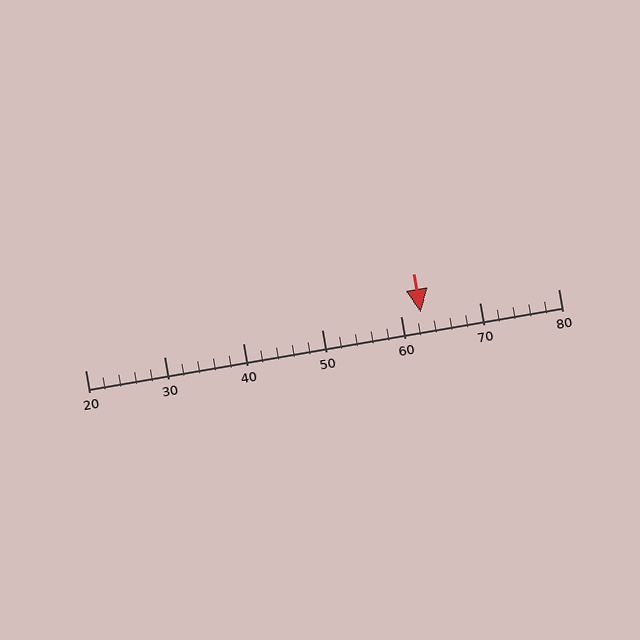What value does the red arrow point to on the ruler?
The red arrow points to approximately 62.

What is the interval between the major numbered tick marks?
The major tick marks are spaced 10 units apart.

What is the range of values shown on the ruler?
The ruler shows values from 20 to 80.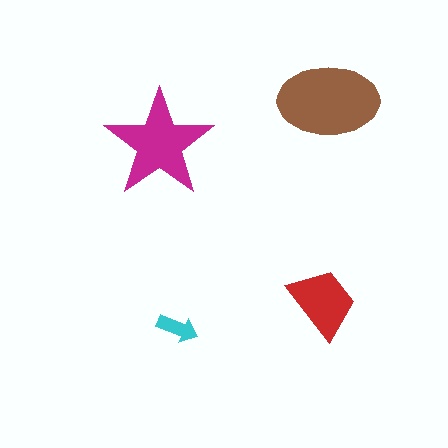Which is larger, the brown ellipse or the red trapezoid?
The brown ellipse.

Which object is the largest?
The brown ellipse.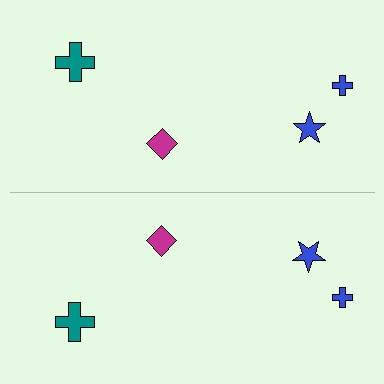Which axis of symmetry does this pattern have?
The pattern has a horizontal axis of symmetry running through the center of the image.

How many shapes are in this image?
There are 8 shapes in this image.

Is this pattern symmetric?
Yes, this pattern has bilateral (reflection) symmetry.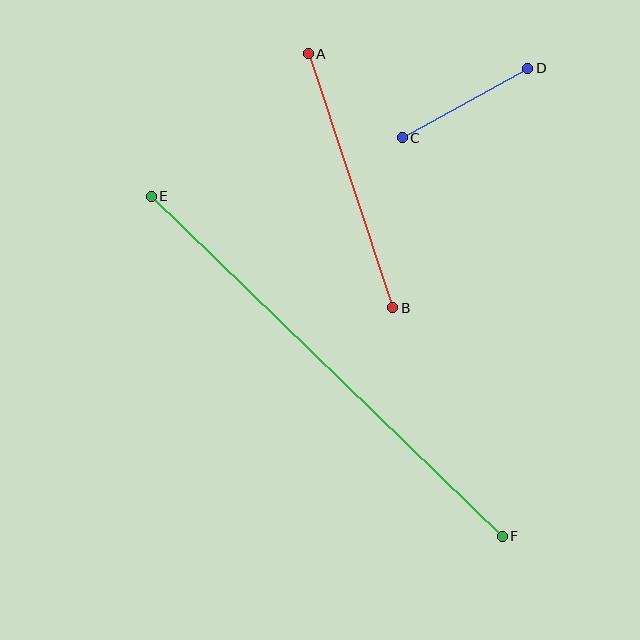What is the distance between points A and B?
The distance is approximately 268 pixels.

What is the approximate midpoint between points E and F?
The midpoint is at approximately (327, 366) pixels.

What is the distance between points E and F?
The distance is approximately 489 pixels.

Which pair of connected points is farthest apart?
Points E and F are farthest apart.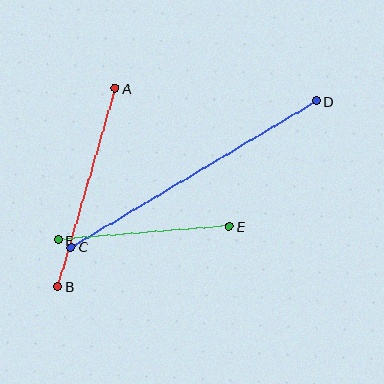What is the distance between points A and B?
The distance is approximately 206 pixels.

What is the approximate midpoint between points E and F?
The midpoint is at approximately (144, 233) pixels.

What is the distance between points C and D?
The distance is approximately 285 pixels.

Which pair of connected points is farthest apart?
Points C and D are farthest apart.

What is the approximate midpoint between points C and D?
The midpoint is at approximately (194, 174) pixels.